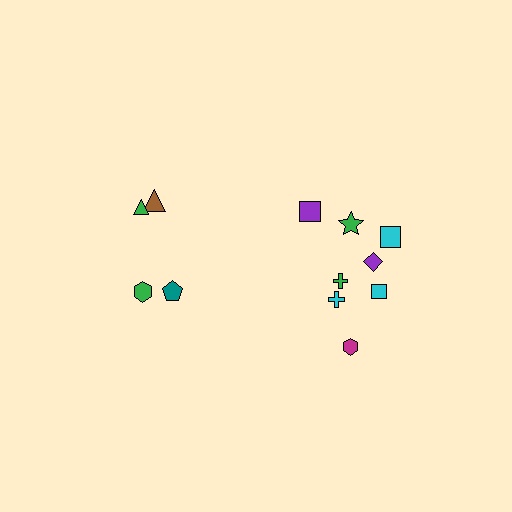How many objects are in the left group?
There are 4 objects.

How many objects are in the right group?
There are 8 objects.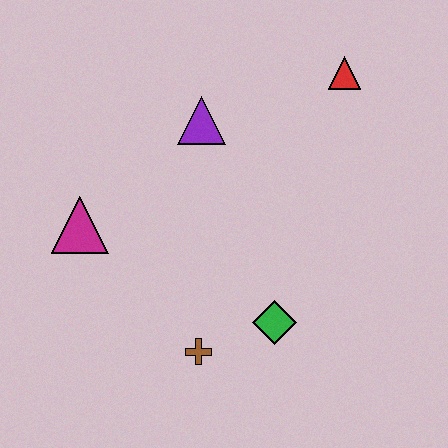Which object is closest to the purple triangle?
The red triangle is closest to the purple triangle.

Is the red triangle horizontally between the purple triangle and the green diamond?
No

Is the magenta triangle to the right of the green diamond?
No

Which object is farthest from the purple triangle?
The brown cross is farthest from the purple triangle.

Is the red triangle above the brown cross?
Yes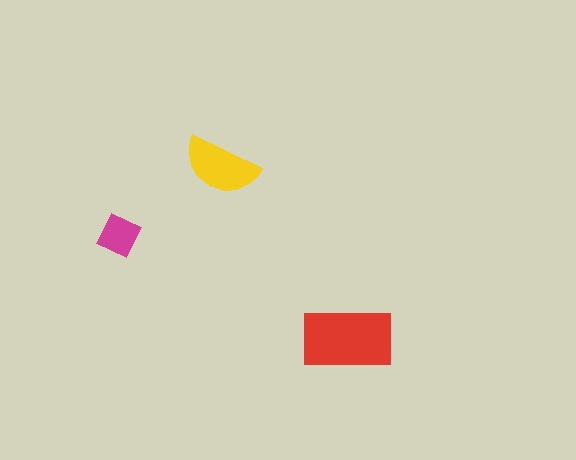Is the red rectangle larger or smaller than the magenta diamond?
Larger.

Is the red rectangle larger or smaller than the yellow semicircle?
Larger.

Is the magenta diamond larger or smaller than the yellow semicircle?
Smaller.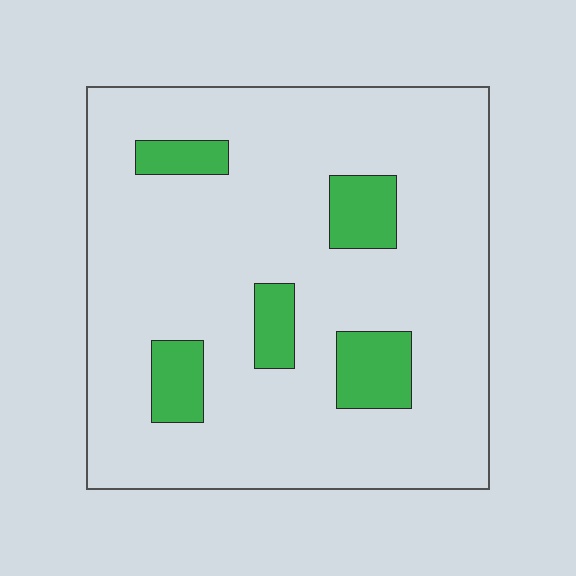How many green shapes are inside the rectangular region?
5.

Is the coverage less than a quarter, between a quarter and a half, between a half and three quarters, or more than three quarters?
Less than a quarter.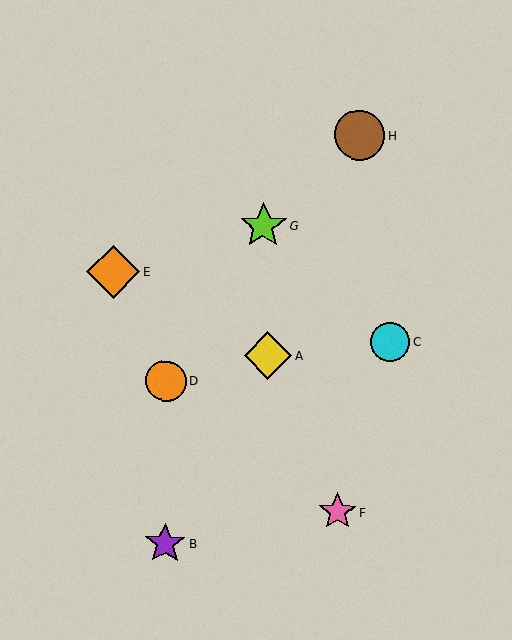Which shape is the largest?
The orange diamond (labeled E) is the largest.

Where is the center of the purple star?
The center of the purple star is at (165, 543).